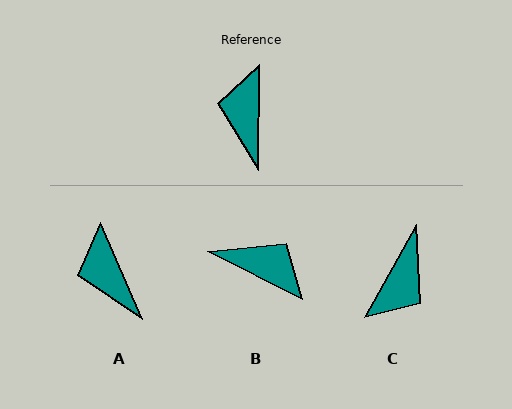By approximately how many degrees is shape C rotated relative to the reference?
Approximately 152 degrees counter-clockwise.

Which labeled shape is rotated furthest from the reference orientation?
C, about 152 degrees away.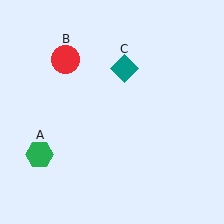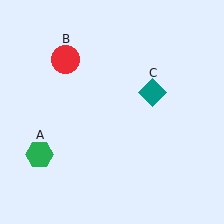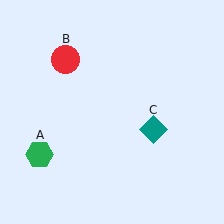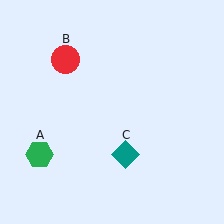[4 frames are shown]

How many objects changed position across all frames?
1 object changed position: teal diamond (object C).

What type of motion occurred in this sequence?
The teal diamond (object C) rotated clockwise around the center of the scene.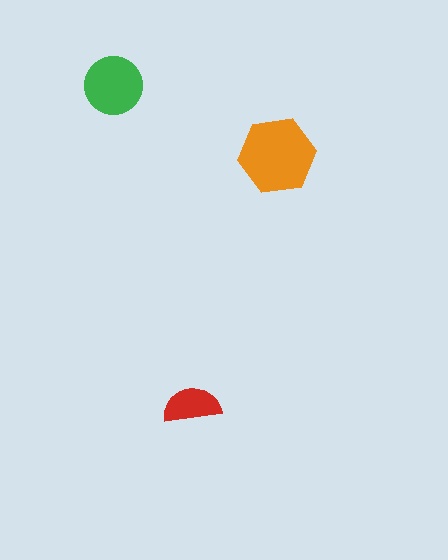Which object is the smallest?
The red semicircle.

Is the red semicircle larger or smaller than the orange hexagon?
Smaller.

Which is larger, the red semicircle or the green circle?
The green circle.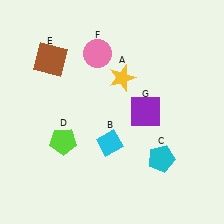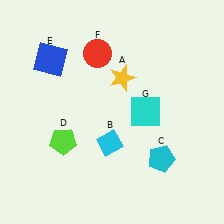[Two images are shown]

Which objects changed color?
E changed from brown to blue. F changed from pink to red. G changed from purple to cyan.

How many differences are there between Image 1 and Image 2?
There are 3 differences between the two images.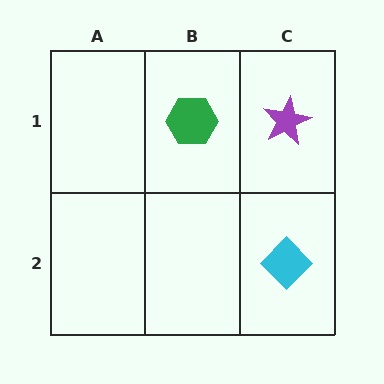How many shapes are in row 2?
1 shape.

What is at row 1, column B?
A green hexagon.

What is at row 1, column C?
A purple star.